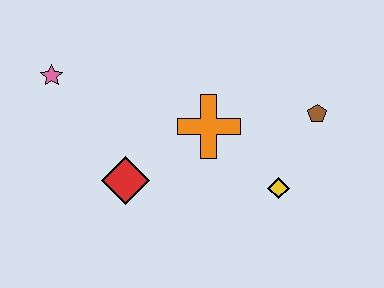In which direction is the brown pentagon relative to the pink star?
The brown pentagon is to the right of the pink star.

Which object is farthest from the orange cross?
The pink star is farthest from the orange cross.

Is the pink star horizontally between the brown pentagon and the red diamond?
No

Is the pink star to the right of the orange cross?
No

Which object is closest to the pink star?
The red diamond is closest to the pink star.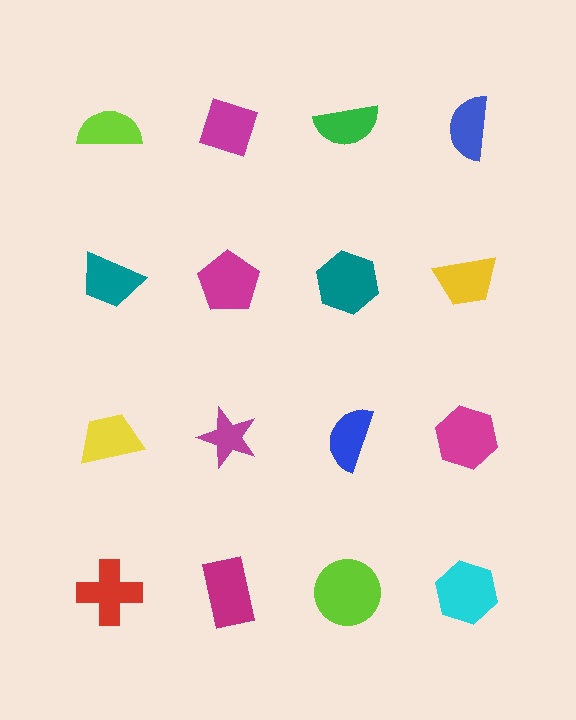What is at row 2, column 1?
A teal trapezoid.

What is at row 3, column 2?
A magenta star.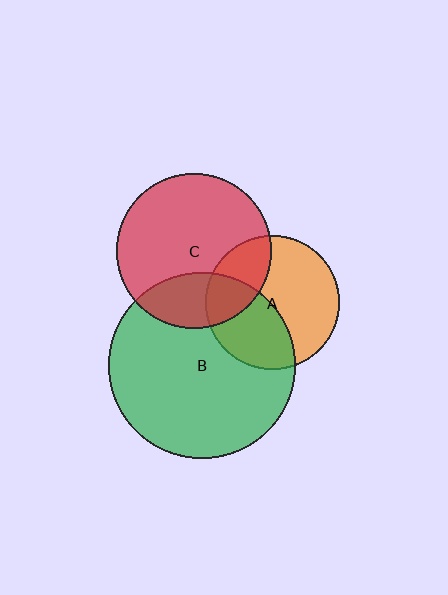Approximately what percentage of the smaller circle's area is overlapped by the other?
Approximately 40%.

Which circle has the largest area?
Circle B (green).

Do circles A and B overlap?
Yes.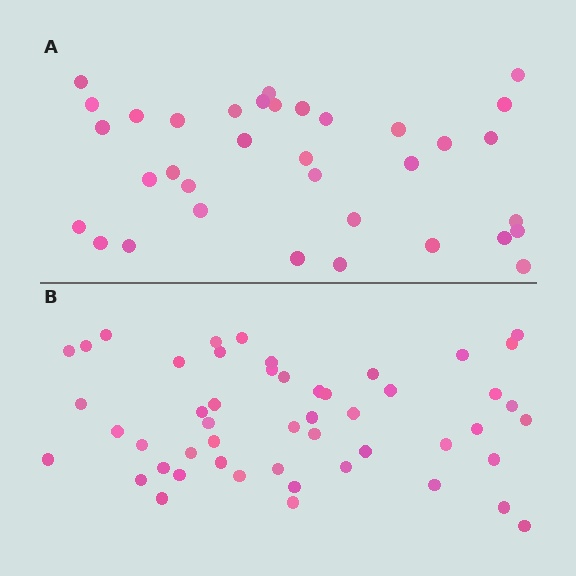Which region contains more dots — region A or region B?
Region B (the bottom region) has more dots.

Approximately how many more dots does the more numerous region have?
Region B has approximately 15 more dots than region A.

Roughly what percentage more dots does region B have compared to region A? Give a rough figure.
About 45% more.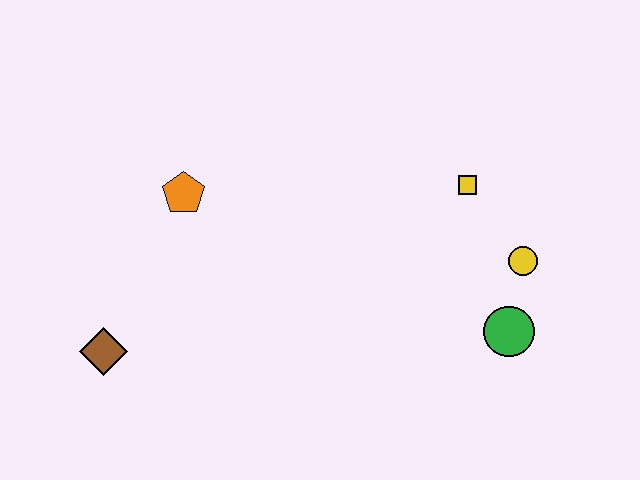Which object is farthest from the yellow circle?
The brown diamond is farthest from the yellow circle.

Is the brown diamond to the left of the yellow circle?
Yes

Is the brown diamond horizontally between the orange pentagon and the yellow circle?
No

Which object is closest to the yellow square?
The yellow circle is closest to the yellow square.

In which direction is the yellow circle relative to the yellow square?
The yellow circle is below the yellow square.